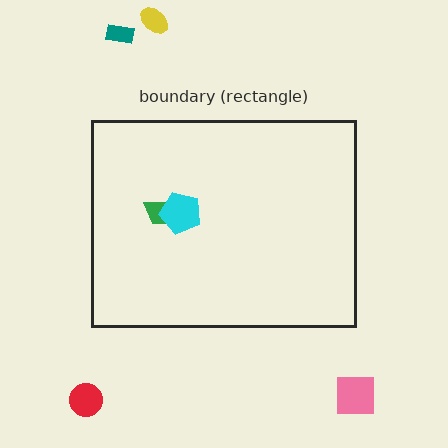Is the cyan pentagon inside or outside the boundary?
Inside.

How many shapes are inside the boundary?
2 inside, 4 outside.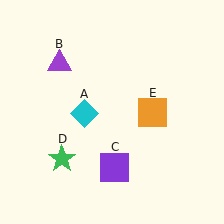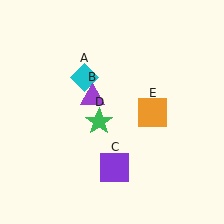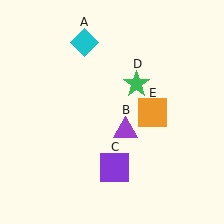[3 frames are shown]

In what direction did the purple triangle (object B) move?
The purple triangle (object B) moved down and to the right.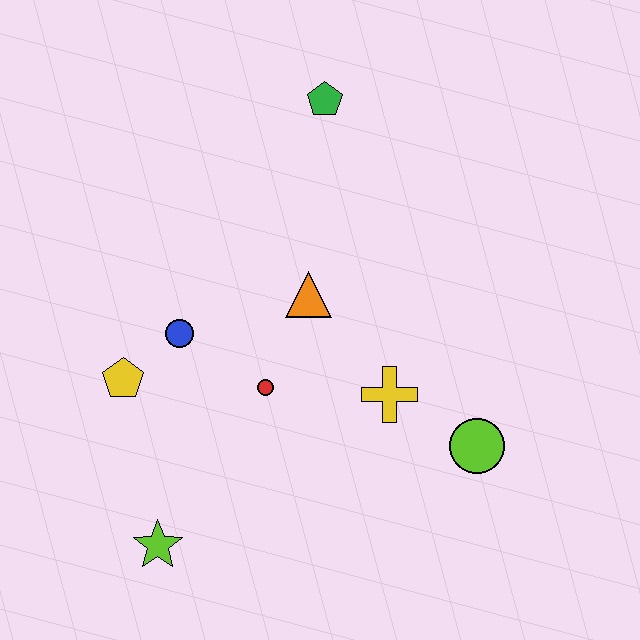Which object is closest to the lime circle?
The yellow cross is closest to the lime circle.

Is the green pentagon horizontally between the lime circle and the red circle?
Yes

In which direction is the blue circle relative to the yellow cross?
The blue circle is to the left of the yellow cross.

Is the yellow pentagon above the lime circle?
Yes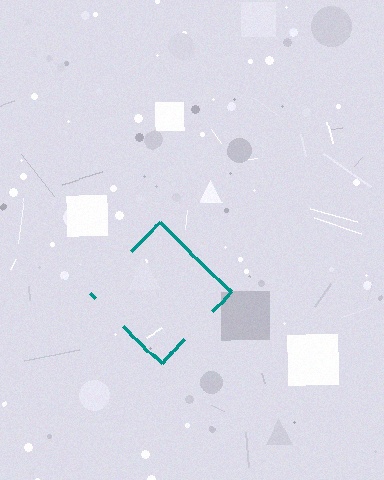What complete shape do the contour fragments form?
The contour fragments form a diamond.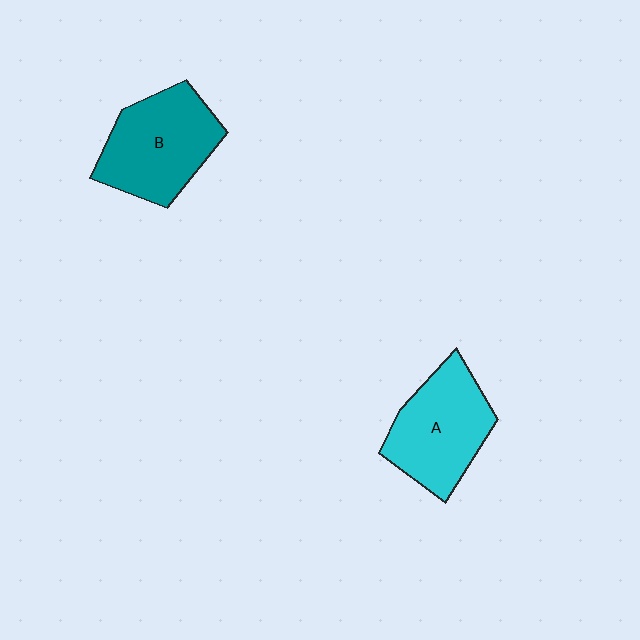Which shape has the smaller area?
Shape A (cyan).